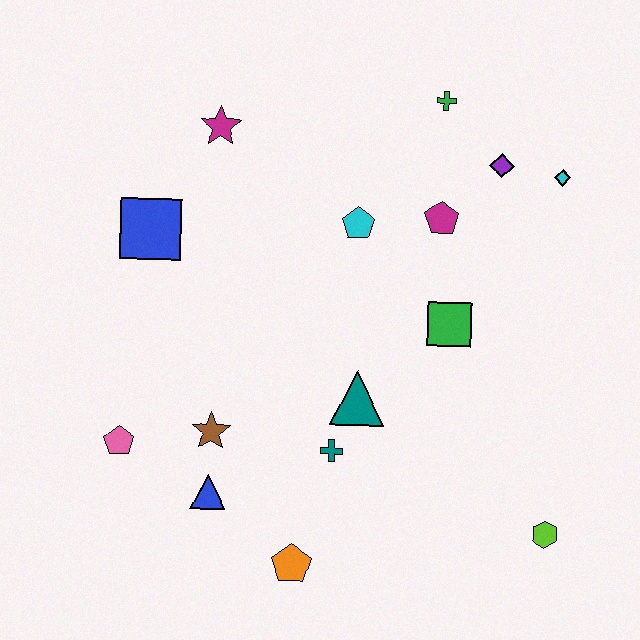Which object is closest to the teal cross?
The teal triangle is closest to the teal cross.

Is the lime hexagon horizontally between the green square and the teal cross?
No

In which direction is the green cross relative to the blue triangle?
The green cross is above the blue triangle.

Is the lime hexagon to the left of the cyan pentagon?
No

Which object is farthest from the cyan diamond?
The pink pentagon is farthest from the cyan diamond.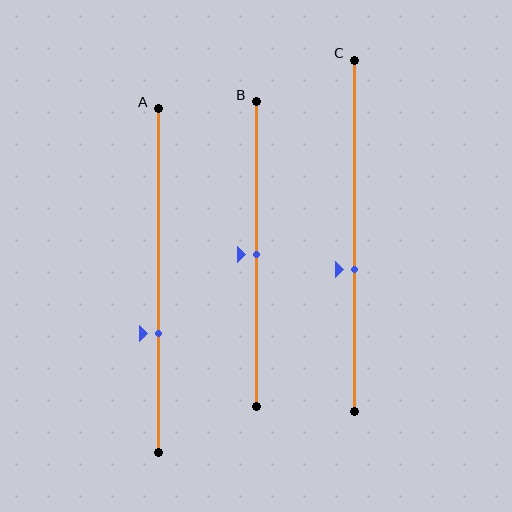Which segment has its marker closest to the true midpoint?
Segment B has its marker closest to the true midpoint.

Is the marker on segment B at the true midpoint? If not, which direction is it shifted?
Yes, the marker on segment B is at the true midpoint.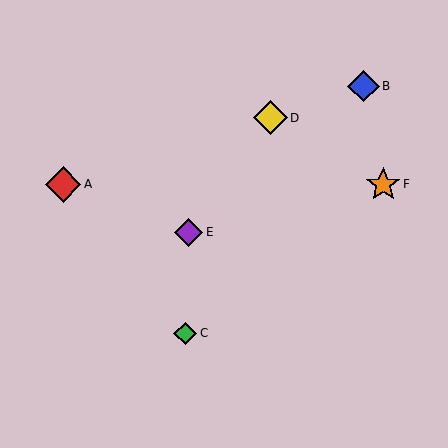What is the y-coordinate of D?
Object D is at y≈118.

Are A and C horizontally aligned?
No, A is at y≈184 and C is at y≈333.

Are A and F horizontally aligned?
Yes, both are at y≈184.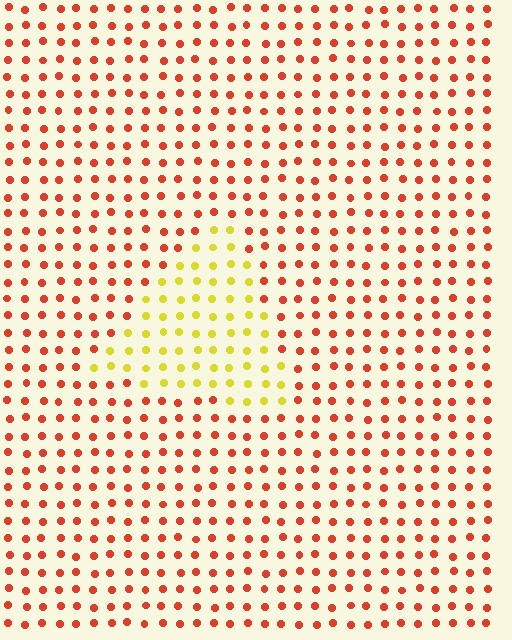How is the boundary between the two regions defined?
The boundary is defined purely by a slight shift in hue (about 55 degrees). Spacing, size, and orientation are identical on both sides.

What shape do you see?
I see a triangle.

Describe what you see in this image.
The image is filled with small red elements in a uniform arrangement. A triangle-shaped region is visible where the elements are tinted to a slightly different hue, forming a subtle color boundary.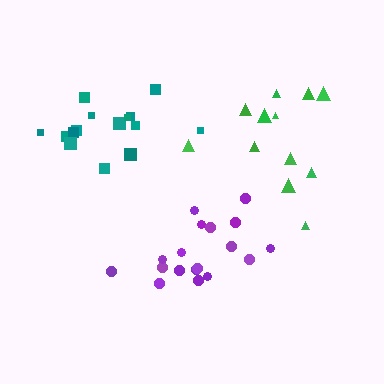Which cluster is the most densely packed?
Purple.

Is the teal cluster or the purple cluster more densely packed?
Purple.